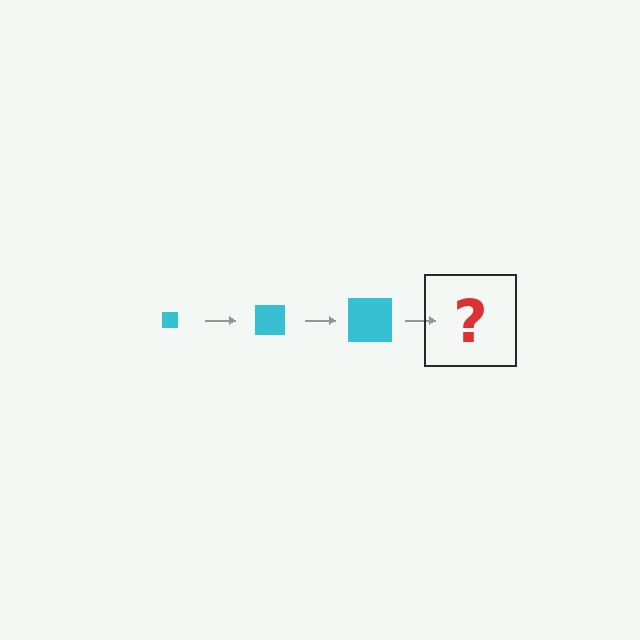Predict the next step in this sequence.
The next step is a cyan square, larger than the previous one.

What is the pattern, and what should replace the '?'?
The pattern is that the square gets progressively larger each step. The '?' should be a cyan square, larger than the previous one.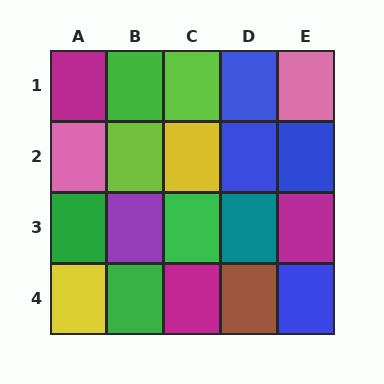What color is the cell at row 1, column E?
Pink.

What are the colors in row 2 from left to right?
Pink, lime, yellow, blue, blue.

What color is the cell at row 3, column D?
Teal.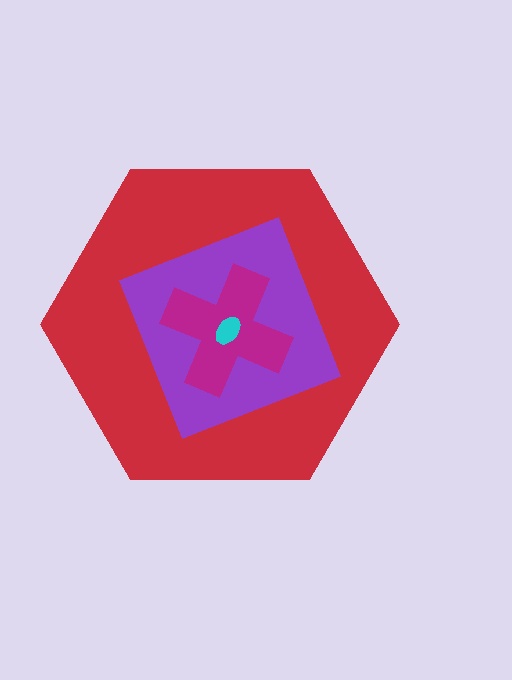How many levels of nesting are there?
4.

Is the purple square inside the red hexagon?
Yes.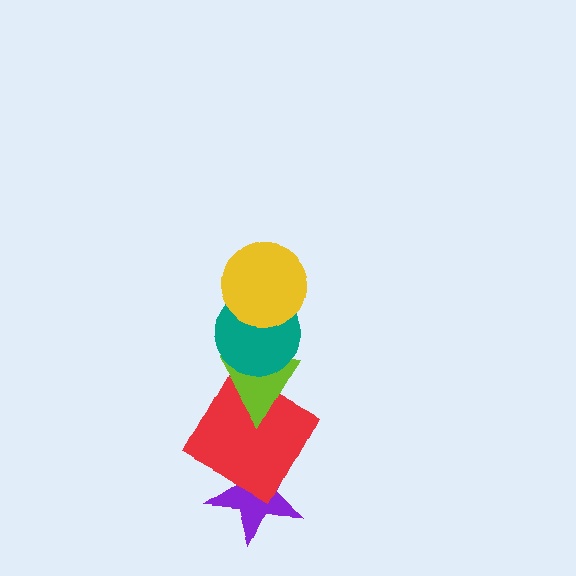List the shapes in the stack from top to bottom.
From top to bottom: the yellow circle, the teal circle, the lime triangle, the red square, the purple star.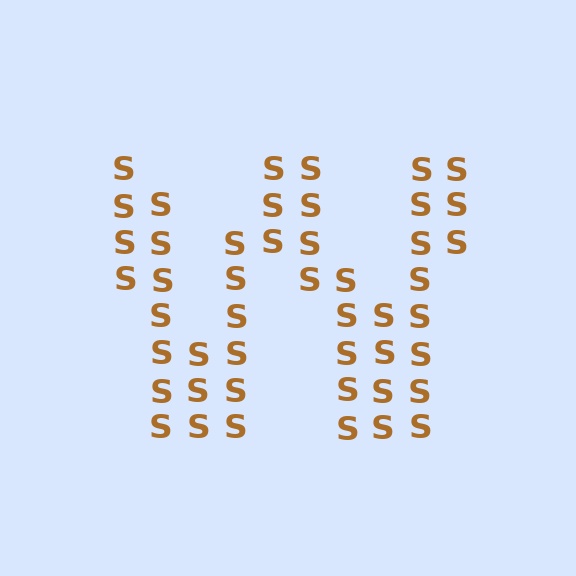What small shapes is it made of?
It is made of small letter S's.